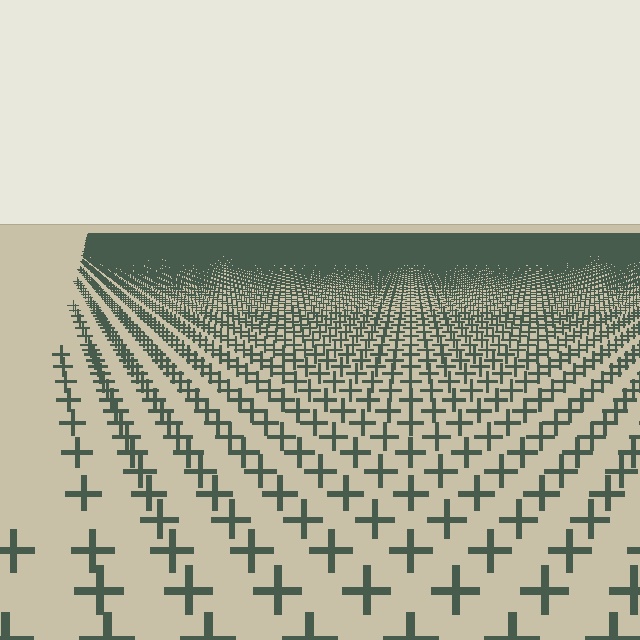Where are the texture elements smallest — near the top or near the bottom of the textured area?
Near the top.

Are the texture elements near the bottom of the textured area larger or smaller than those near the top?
Larger. Near the bottom, elements are closer to the viewer and appear at a bigger on-screen size.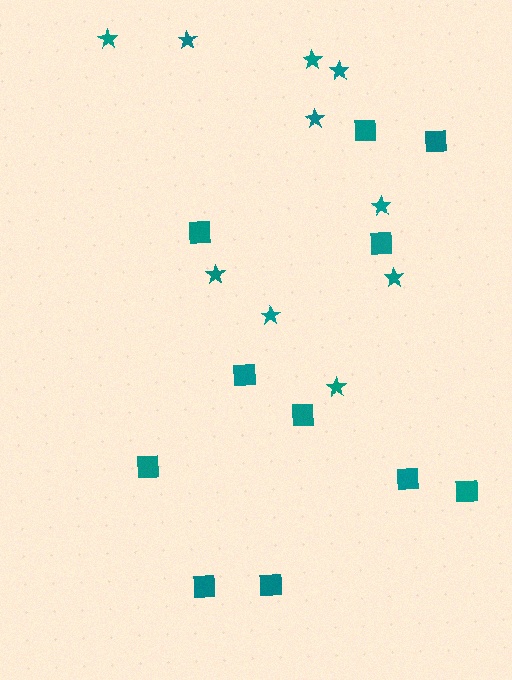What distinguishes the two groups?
There are 2 groups: one group of squares (11) and one group of stars (10).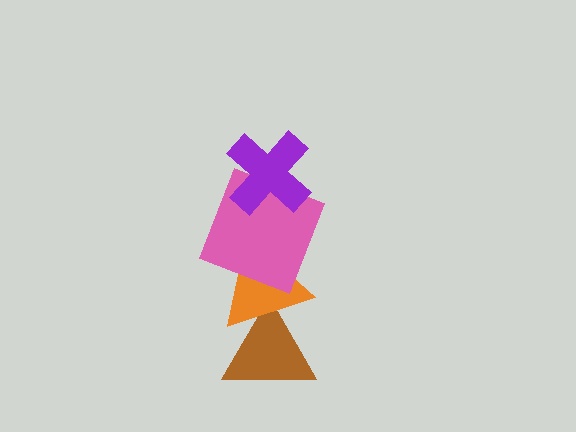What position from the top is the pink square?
The pink square is 2nd from the top.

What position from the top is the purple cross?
The purple cross is 1st from the top.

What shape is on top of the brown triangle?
The orange triangle is on top of the brown triangle.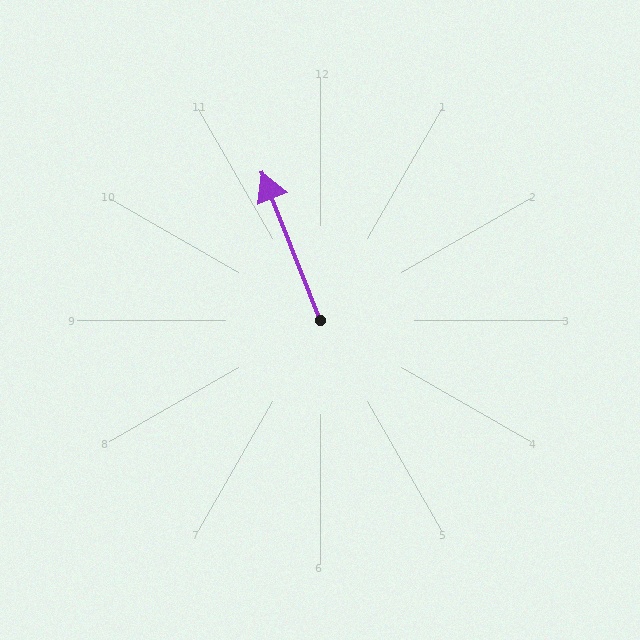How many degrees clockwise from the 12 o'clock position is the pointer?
Approximately 339 degrees.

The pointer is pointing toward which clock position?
Roughly 11 o'clock.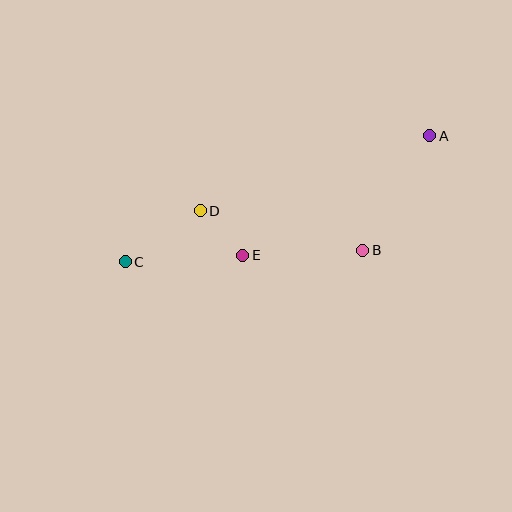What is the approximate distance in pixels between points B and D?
The distance between B and D is approximately 167 pixels.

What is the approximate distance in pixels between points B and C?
The distance between B and C is approximately 238 pixels.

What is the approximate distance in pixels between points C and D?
The distance between C and D is approximately 91 pixels.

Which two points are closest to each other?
Points D and E are closest to each other.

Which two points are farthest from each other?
Points A and C are farthest from each other.